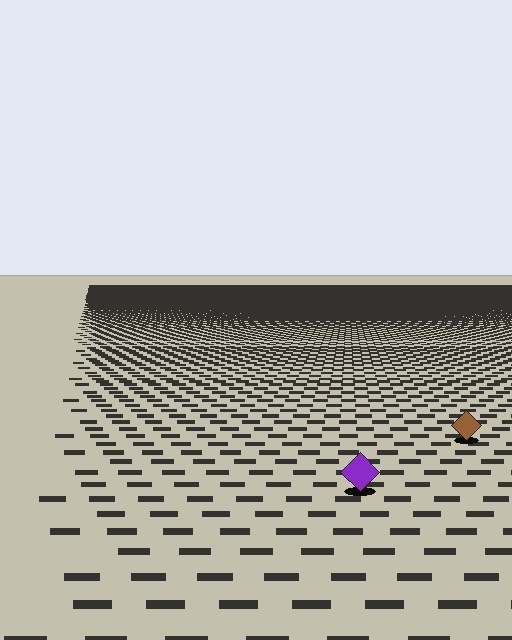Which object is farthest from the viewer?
The brown diamond is farthest from the viewer. It appears smaller and the ground texture around it is denser.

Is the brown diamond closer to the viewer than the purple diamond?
No. The purple diamond is closer — you can tell from the texture gradient: the ground texture is coarser near it.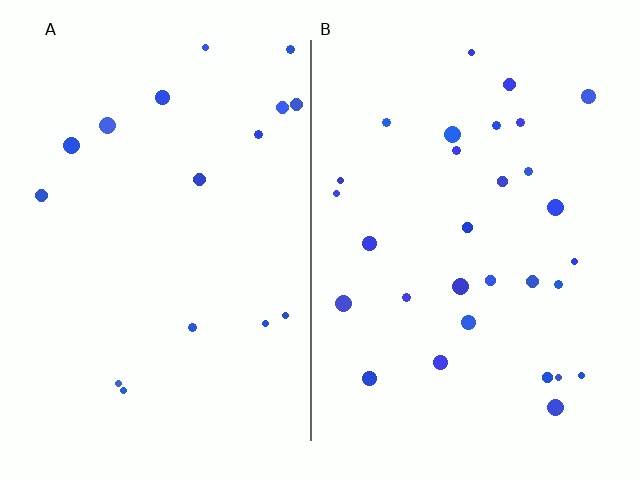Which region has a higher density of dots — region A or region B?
B (the right).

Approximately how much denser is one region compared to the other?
Approximately 1.8× — region B over region A.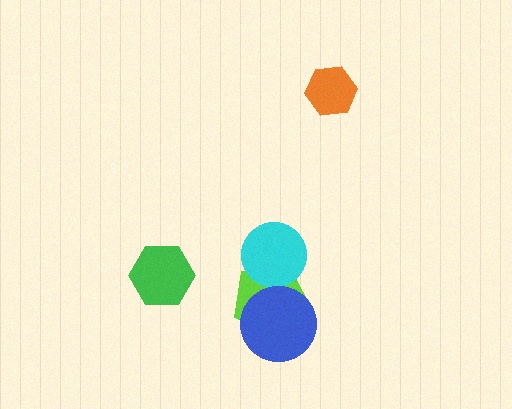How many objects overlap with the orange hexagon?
0 objects overlap with the orange hexagon.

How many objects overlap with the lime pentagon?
2 objects overlap with the lime pentagon.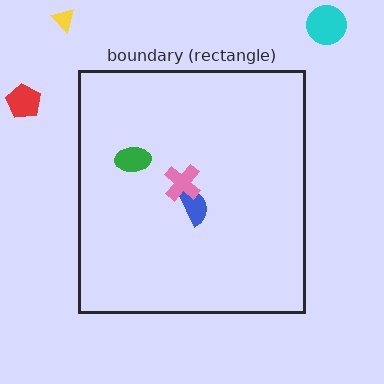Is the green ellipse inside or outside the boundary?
Inside.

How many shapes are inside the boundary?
3 inside, 3 outside.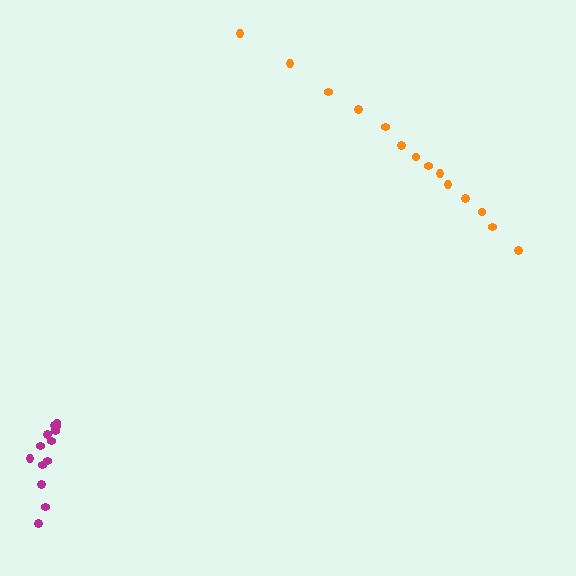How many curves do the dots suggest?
There are 2 distinct paths.